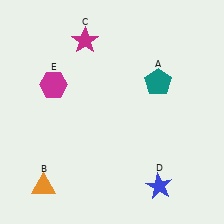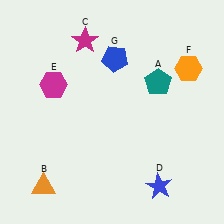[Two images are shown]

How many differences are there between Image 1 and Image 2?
There are 2 differences between the two images.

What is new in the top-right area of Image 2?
An orange hexagon (F) was added in the top-right area of Image 2.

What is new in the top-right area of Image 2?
A blue pentagon (G) was added in the top-right area of Image 2.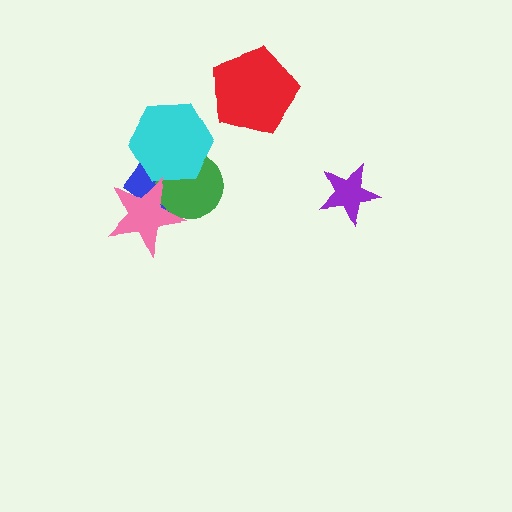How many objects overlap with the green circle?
3 objects overlap with the green circle.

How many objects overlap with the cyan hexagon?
2 objects overlap with the cyan hexagon.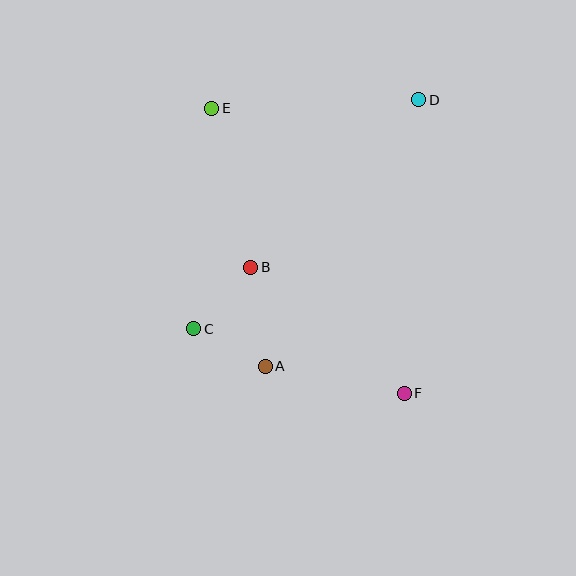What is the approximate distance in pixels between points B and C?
The distance between B and C is approximately 84 pixels.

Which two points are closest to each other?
Points A and C are closest to each other.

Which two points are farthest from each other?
Points E and F are farthest from each other.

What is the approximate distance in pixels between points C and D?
The distance between C and D is approximately 321 pixels.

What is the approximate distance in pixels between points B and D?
The distance between B and D is approximately 237 pixels.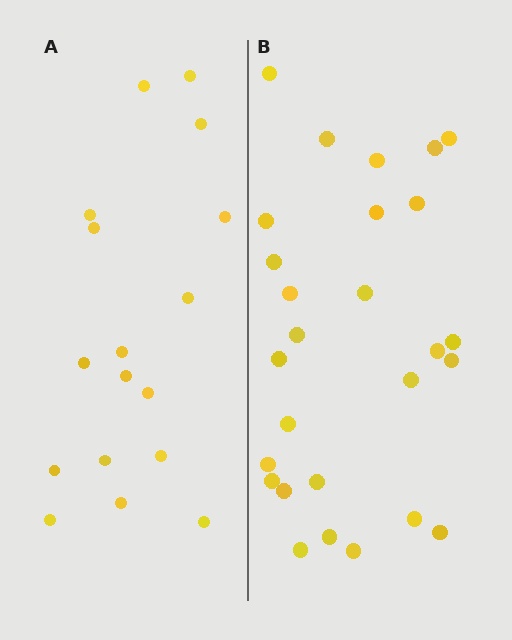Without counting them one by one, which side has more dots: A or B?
Region B (the right region) has more dots.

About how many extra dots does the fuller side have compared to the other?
Region B has roughly 10 or so more dots than region A.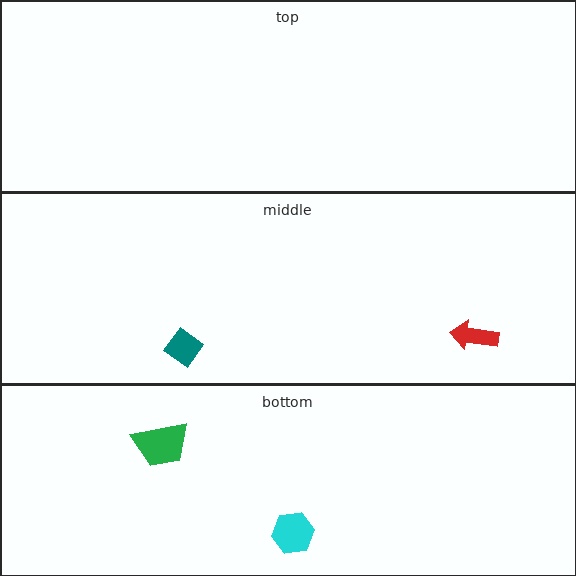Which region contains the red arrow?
The middle region.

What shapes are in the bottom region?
The cyan hexagon, the green trapezoid.